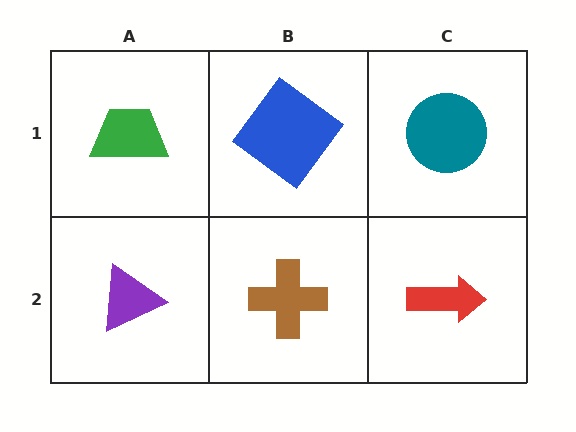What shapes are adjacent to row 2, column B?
A blue diamond (row 1, column B), a purple triangle (row 2, column A), a red arrow (row 2, column C).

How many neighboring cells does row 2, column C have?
2.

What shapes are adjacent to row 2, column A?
A green trapezoid (row 1, column A), a brown cross (row 2, column B).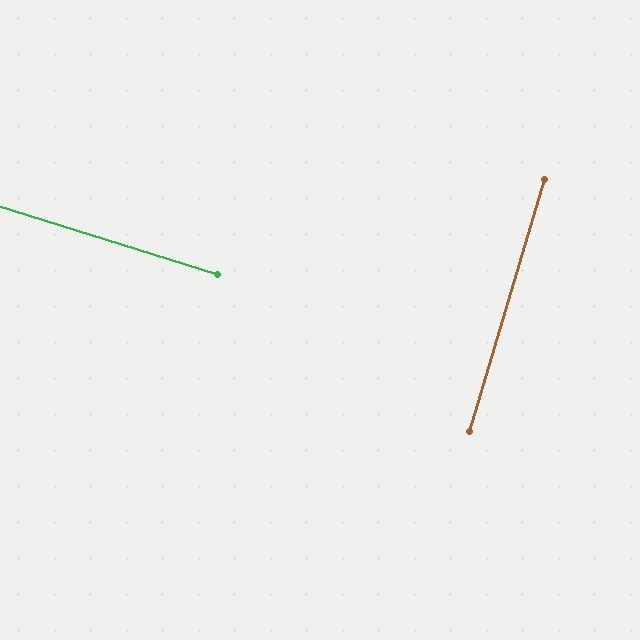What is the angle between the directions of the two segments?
Approximately 89 degrees.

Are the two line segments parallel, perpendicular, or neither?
Perpendicular — they meet at approximately 89°.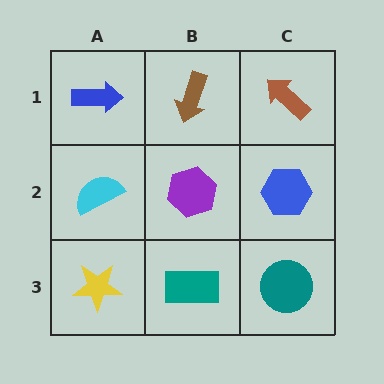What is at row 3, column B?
A teal rectangle.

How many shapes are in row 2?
3 shapes.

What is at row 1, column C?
A brown arrow.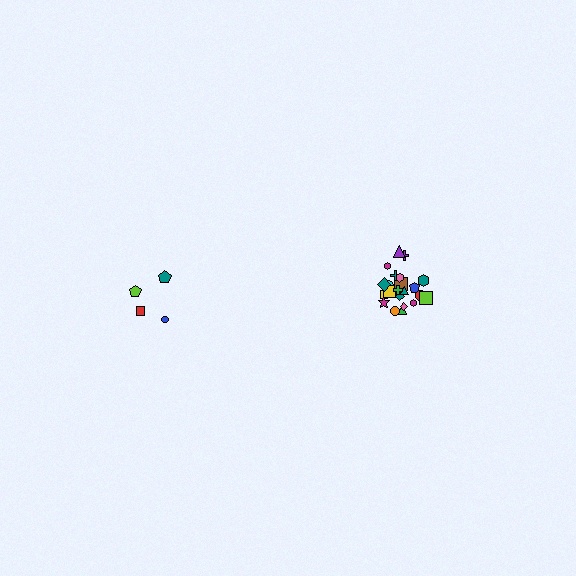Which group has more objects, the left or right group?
The right group.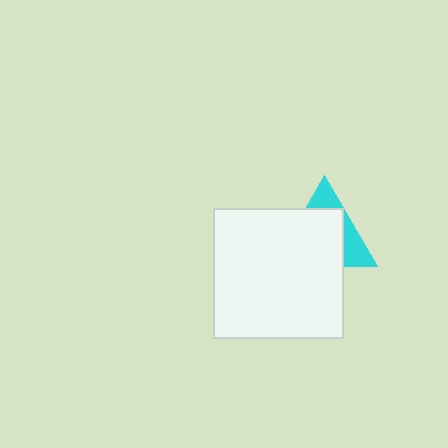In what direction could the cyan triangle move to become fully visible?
The cyan triangle could move toward the upper-right. That would shift it out from behind the white square entirely.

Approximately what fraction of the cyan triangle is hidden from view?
Roughly 66% of the cyan triangle is hidden behind the white square.